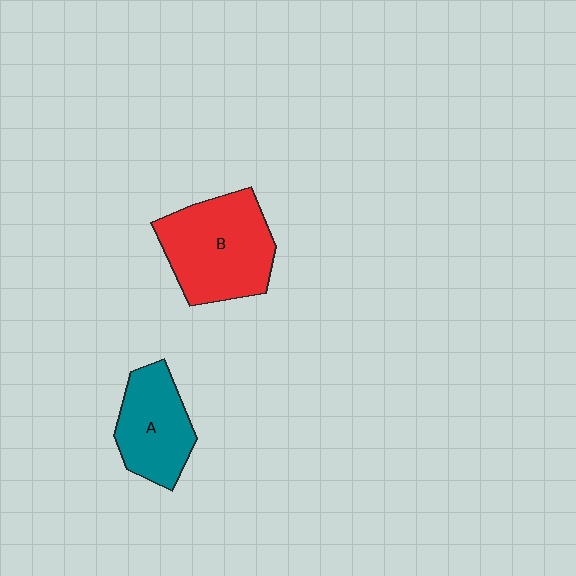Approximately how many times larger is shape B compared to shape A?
Approximately 1.4 times.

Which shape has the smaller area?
Shape A (teal).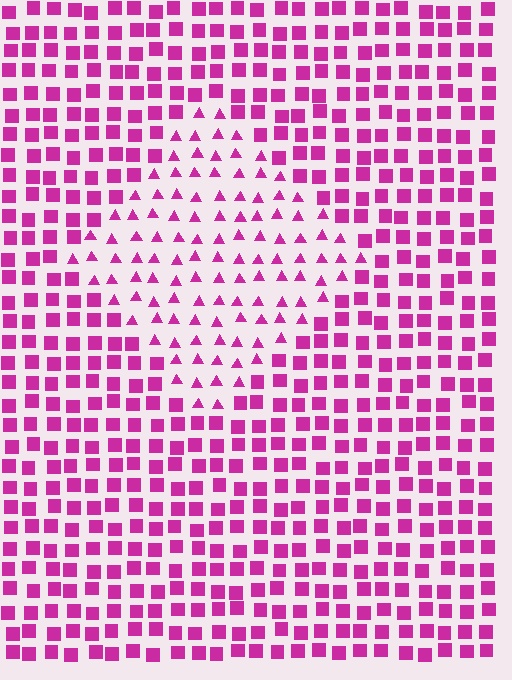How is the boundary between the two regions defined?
The boundary is defined by a change in element shape: triangles inside vs. squares outside. All elements share the same color and spacing.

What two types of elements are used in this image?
The image uses triangles inside the diamond region and squares outside it.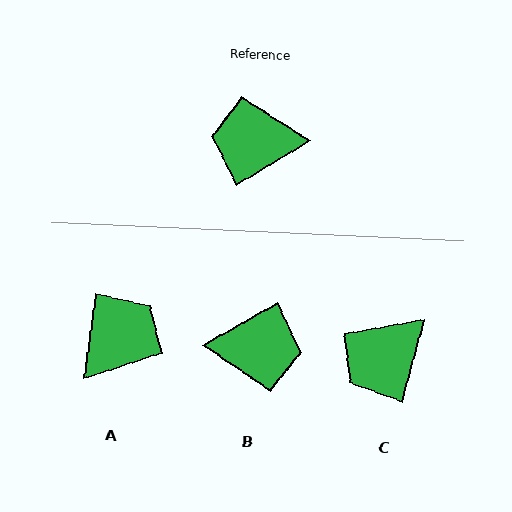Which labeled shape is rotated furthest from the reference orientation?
B, about 178 degrees away.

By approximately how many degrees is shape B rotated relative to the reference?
Approximately 178 degrees counter-clockwise.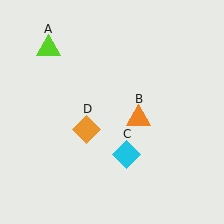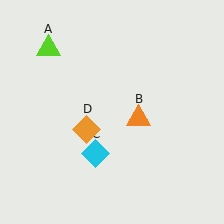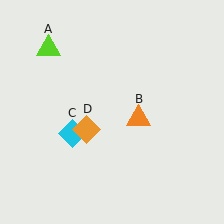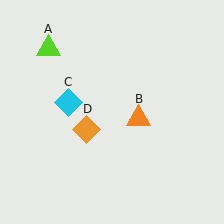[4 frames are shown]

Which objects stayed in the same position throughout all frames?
Lime triangle (object A) and orange triangle (object B) and orange diamond (object D) remained stationary.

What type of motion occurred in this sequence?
The cyan diamond (object C) rotated clockwise around the center of the scene.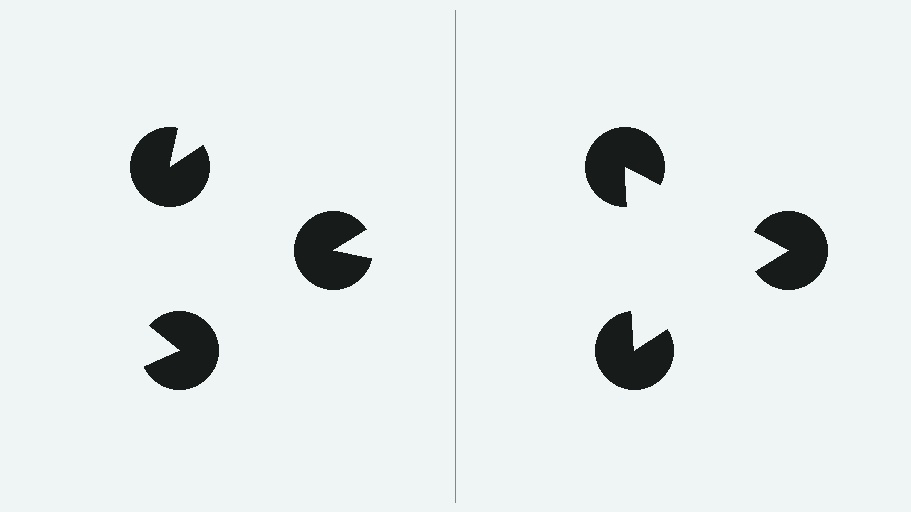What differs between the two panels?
The pac-man discs are positioned identically on both sides; only the wedge orientations differ. On the right they align to a triangle; on the left they are misaligned.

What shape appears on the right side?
An illusory triangle.